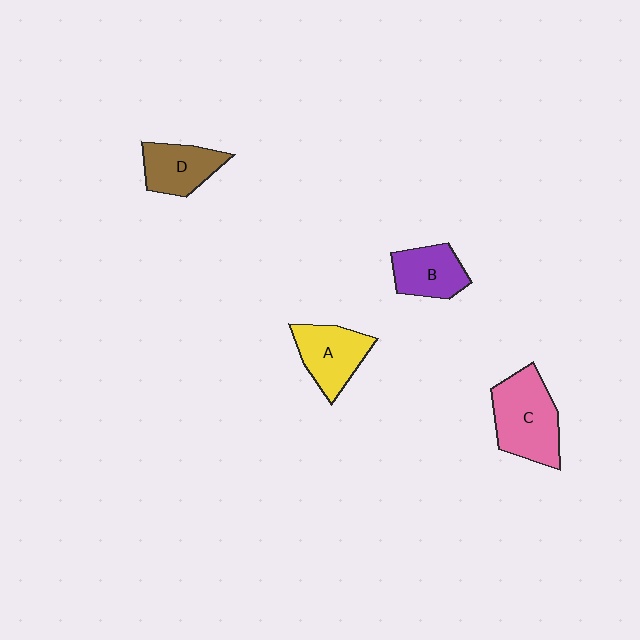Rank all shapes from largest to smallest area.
From largest to smallest: C (pink), A (yellow), D (brown), B (purple).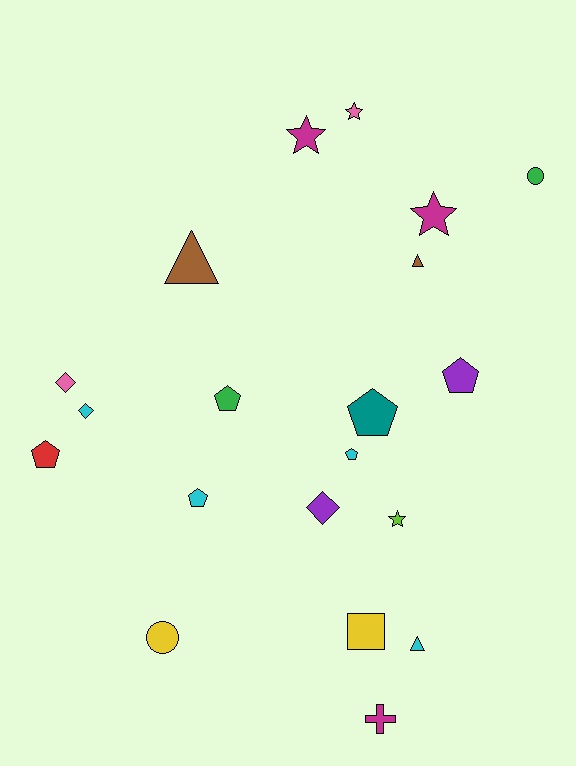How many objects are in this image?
There are 20 objects.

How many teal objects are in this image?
There is 1 teal object.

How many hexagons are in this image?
There are no hexagons.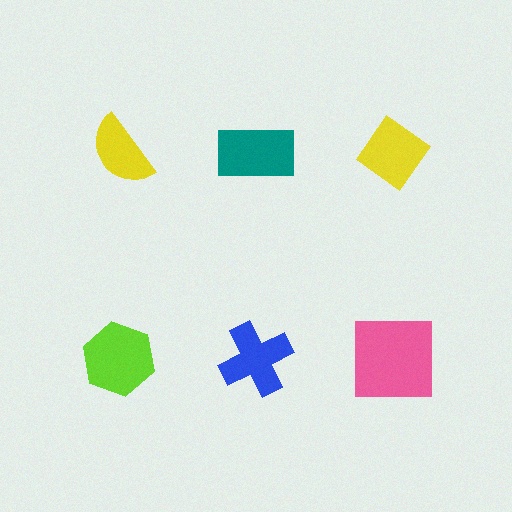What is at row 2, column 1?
A lime hexagon.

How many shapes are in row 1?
3 shapes.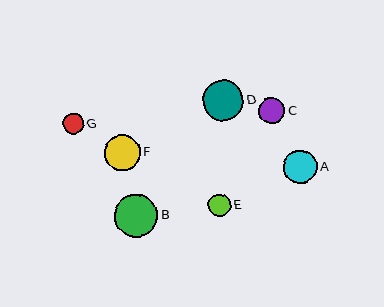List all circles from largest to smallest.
From largest to smallest: B, D, F, A, C, E, G.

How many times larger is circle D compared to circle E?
Circle D is approximately 1.8 times the size of circle E.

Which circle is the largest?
Circle B is the largest with a size of approximately 43 pixels.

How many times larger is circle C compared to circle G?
Circle C is approximately 1.3 times the size of circle G.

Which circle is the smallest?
Circle G is the smallest with a size of approximately 21 pixels.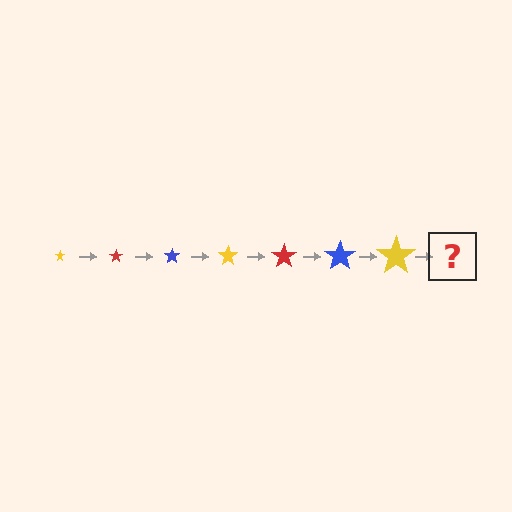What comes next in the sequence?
The next element should be a red star, larger than the previous one.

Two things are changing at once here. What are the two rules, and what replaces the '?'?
The two rules are that the star grows larger each step and the color cycles through yellow, red, and blue. The '?' should be a red star, larger than the previous one.